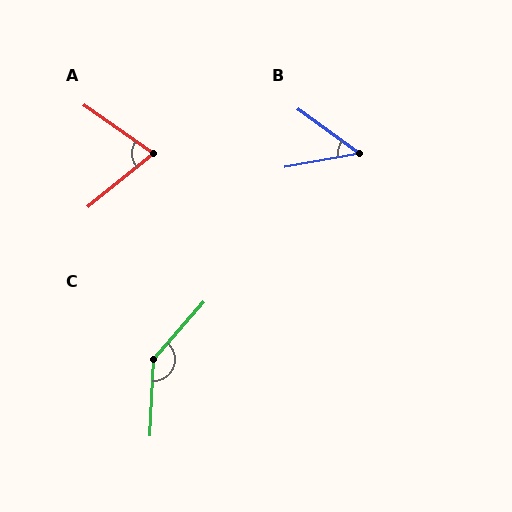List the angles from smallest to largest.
B (47°), A (74°), C (142°).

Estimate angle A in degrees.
Approximately 74 degrees.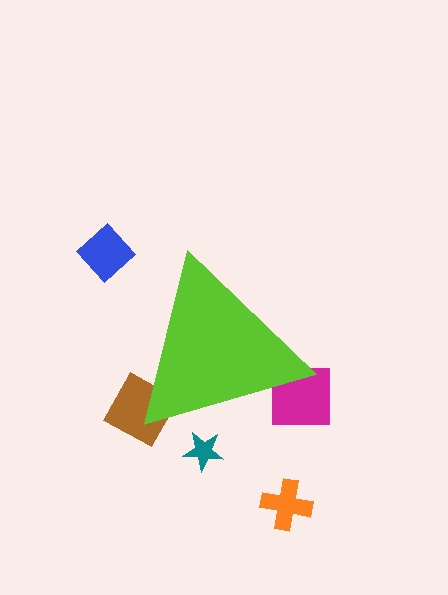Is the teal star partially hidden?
Yes, the teal star is partially hidden behind the lime triangle.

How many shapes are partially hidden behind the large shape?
3 shapes are partially hidden.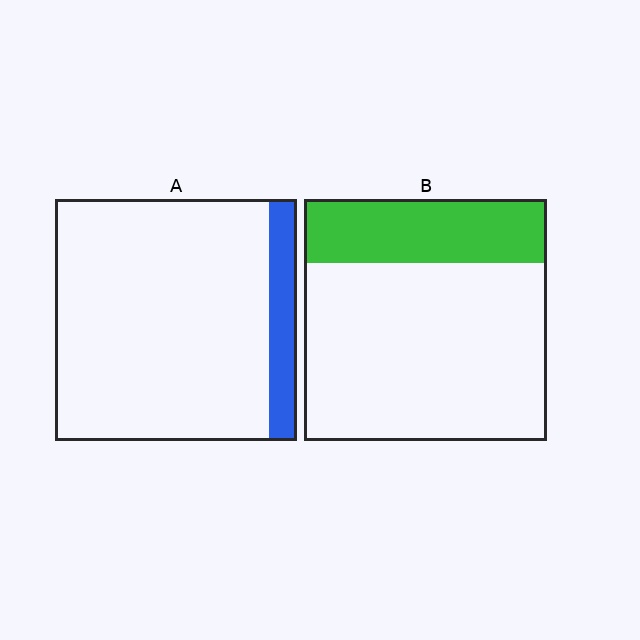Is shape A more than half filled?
No.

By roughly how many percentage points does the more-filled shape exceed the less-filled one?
By roughly 15 percentage points (B over A).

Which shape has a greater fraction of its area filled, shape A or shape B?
Shape B.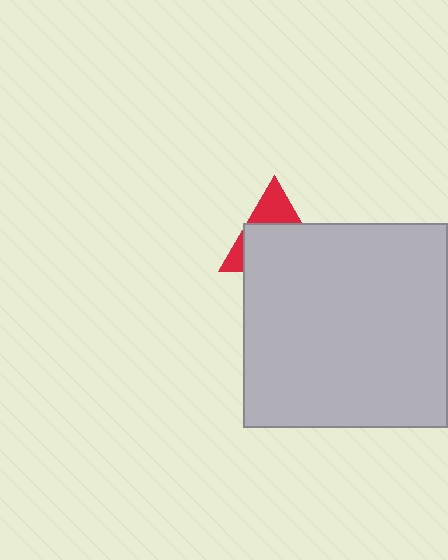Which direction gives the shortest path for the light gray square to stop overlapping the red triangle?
Moving down gives the shortest separation.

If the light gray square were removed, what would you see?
You would see the complete red triangle.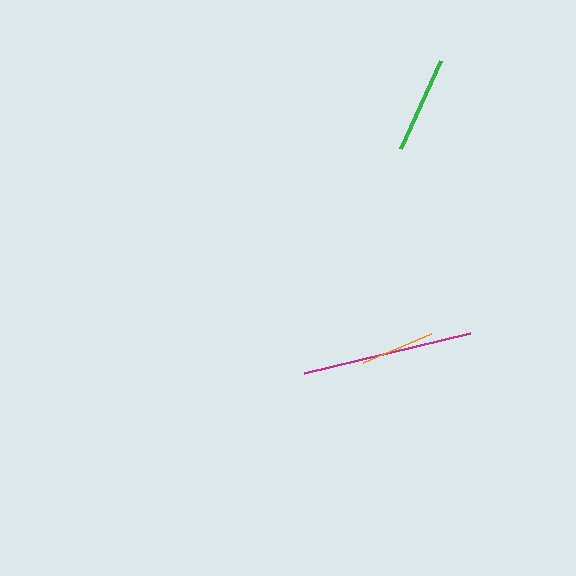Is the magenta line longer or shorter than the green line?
The magenta line is longer than the green line.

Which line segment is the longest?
The magenta line is the longest at approximately 171 pixels.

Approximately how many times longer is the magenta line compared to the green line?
The magenta line is approximately 1.8 times the length of the green line.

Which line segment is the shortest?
The orange line is the shortest at approximately 73 pixels.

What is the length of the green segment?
The green segment is approximately 96 pixels long.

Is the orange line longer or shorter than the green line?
The green line is longer than the orange line.